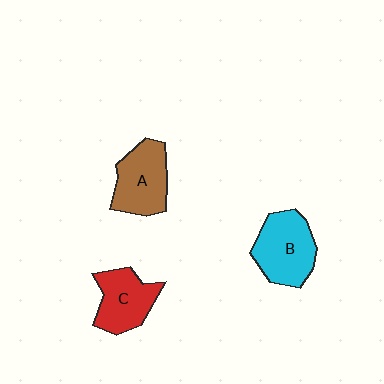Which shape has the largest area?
Shape B (cyan).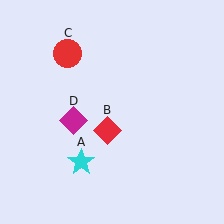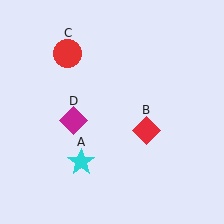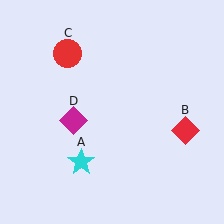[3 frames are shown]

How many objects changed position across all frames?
1 object changed position: red diamond (object B).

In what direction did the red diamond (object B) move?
The red diamond (object B) moved right.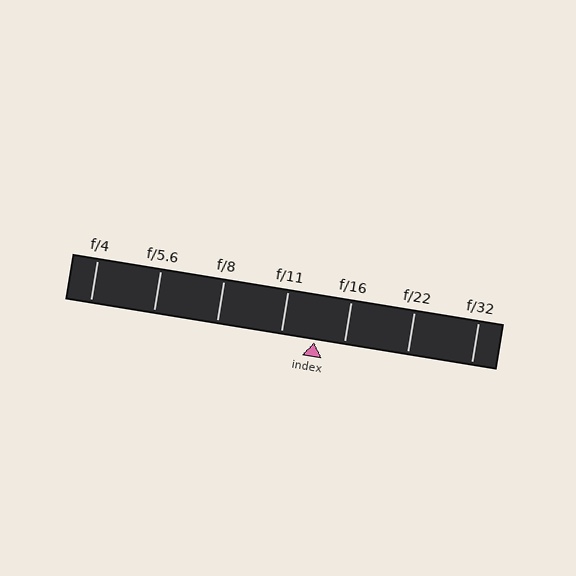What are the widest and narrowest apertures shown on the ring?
The widest aperture shown is f/4 and the narrowest is f/32.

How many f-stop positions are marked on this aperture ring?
There are 7 f-stop positions marked.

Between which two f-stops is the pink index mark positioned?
The index mark is between f/11 and f/16.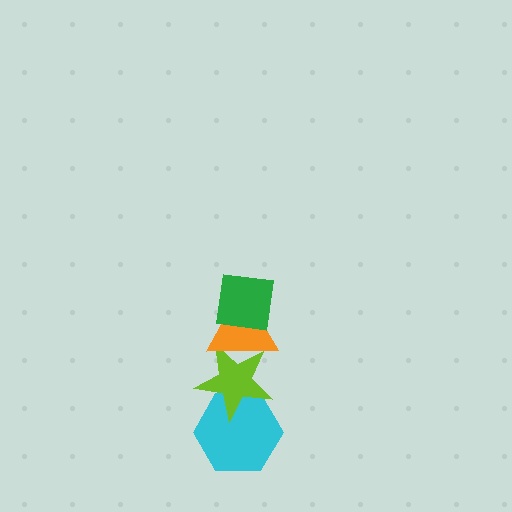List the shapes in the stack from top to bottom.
From top to bottom: the green square, the orange triangle, the lime star, the cyan hexagon.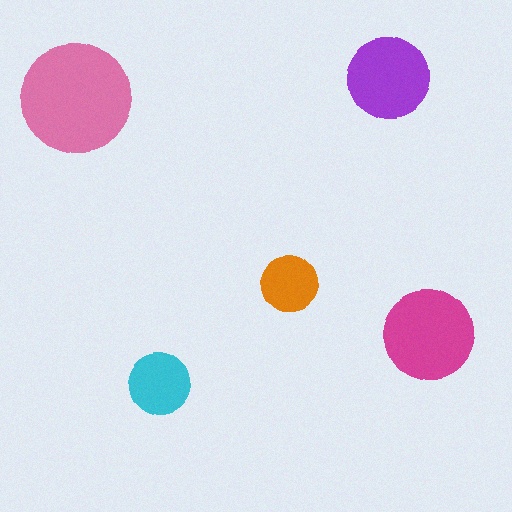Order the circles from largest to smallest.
the pink one, the magenta one, the purple one, the cyan one, the orange one.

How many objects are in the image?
There are 5 objects in the image.